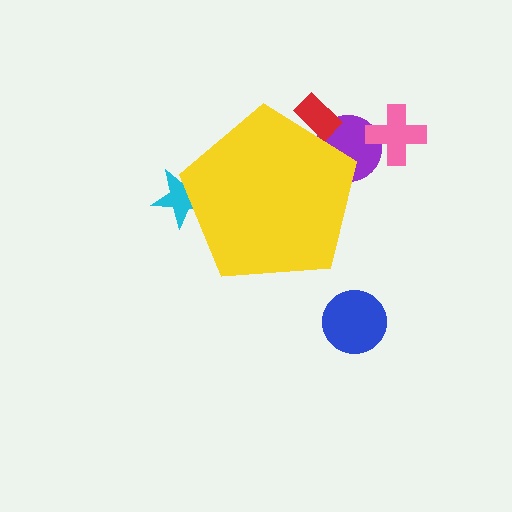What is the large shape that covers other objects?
A yellow pentagon.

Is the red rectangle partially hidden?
Yes, the red rectangle is partially hidden behind the yellow pentagon.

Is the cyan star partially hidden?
Yes, the cyan star is partially hidden behind the yellow pentagon.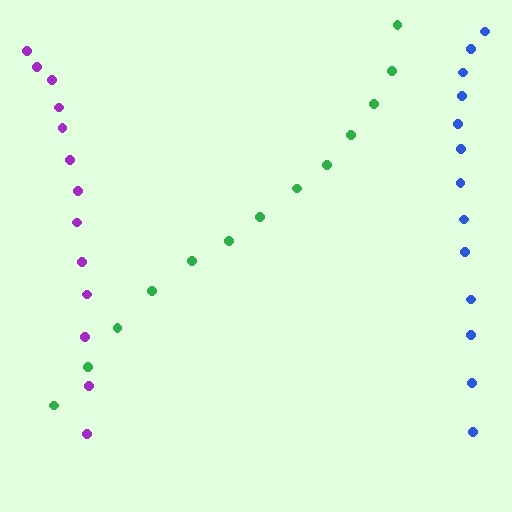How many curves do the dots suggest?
There are 3 distinct paths.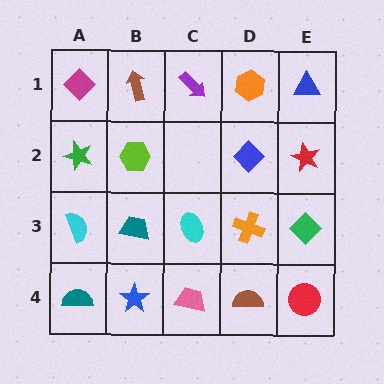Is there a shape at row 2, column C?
No, that cell is empty.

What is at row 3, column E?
A green diamond.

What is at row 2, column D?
A blue diamond.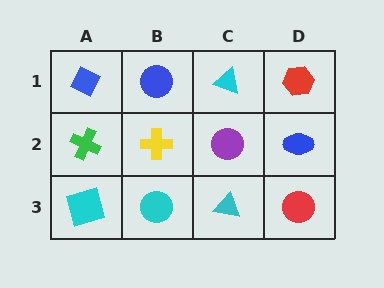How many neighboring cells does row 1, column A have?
2.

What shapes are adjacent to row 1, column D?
A blue ellipse (row 2, column D), a cyan triangle (row 1, column C).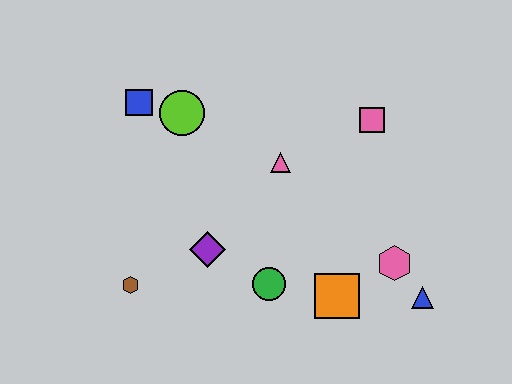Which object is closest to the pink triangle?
The pink square is closest to the pink triangle.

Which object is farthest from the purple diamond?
The blue triangle is farthest from the purple diamond.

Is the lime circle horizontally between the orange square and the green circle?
No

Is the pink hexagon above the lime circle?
No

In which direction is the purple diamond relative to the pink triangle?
The purple diamond is below the pink triangle.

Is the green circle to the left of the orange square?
Yes